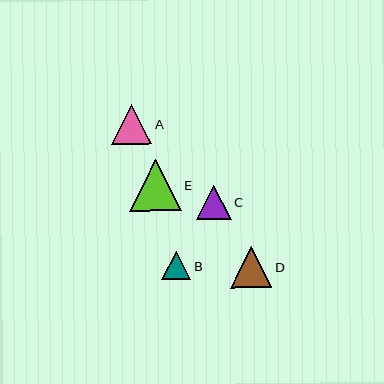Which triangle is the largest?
Triangle E is the largest with a size of approximately 51 pixels.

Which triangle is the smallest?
Triangle B is the smallest with a size of approximately 29 pixels.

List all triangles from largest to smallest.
From largest to smallest: E, D, A, C, B.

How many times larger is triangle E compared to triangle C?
Triangle E is approximately 1.5 times the size of triangle C.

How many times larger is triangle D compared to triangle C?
Triangle D is approximately 1.2 times the size of triangle C.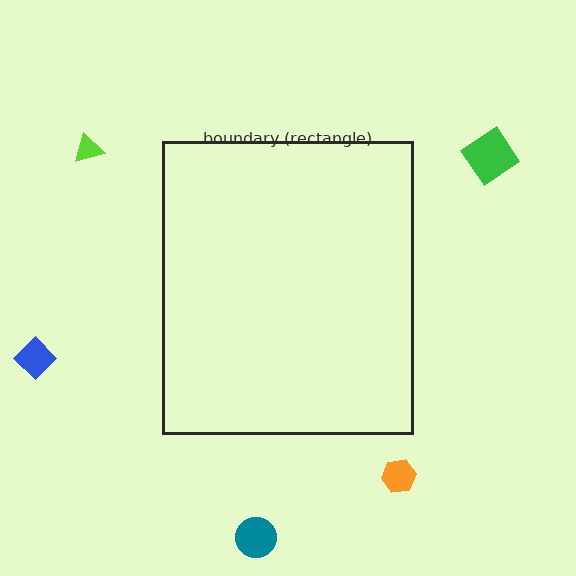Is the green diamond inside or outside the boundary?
Outside.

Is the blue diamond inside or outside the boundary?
Outside.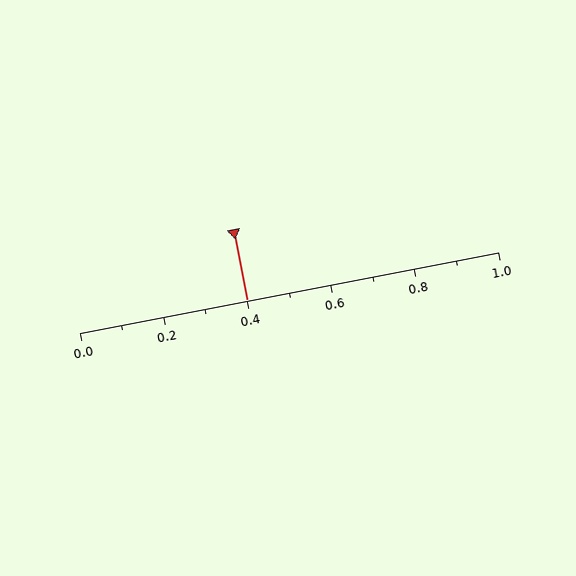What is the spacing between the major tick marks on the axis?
The major ticks are spaced 0.2 apart.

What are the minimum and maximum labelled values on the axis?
The axis runs from 0.0 to 1.0.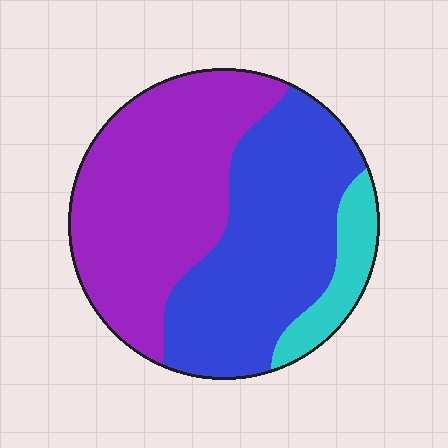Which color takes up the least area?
Cyan, at roughly 10%.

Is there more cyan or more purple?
Purple.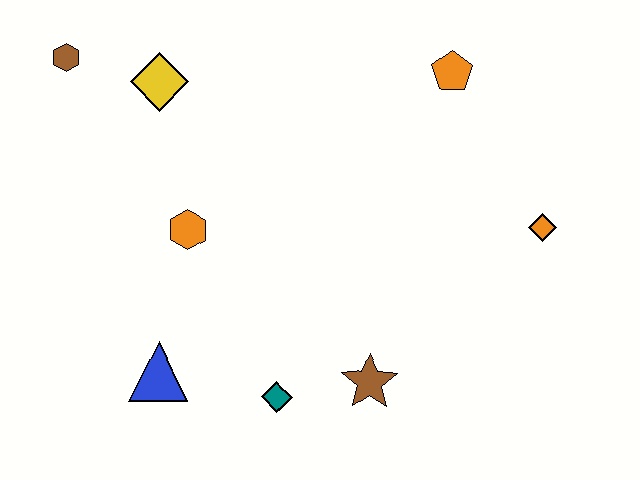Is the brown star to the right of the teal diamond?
Yes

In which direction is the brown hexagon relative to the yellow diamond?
The brown hexagon is to the left of the yellow diamond.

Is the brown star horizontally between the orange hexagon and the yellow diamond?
No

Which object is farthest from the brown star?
The brown hexagon is farthest from the brown star.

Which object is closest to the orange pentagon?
The orange diamond is closest to the orange pentagon.